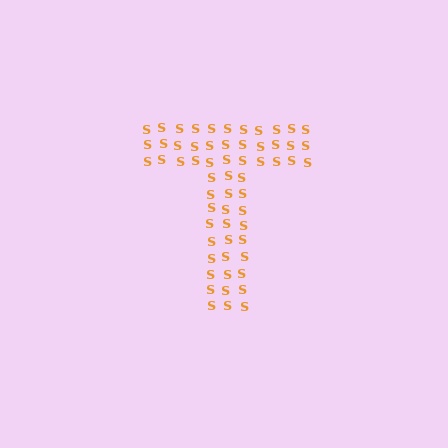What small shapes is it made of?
It is made of small letter S's.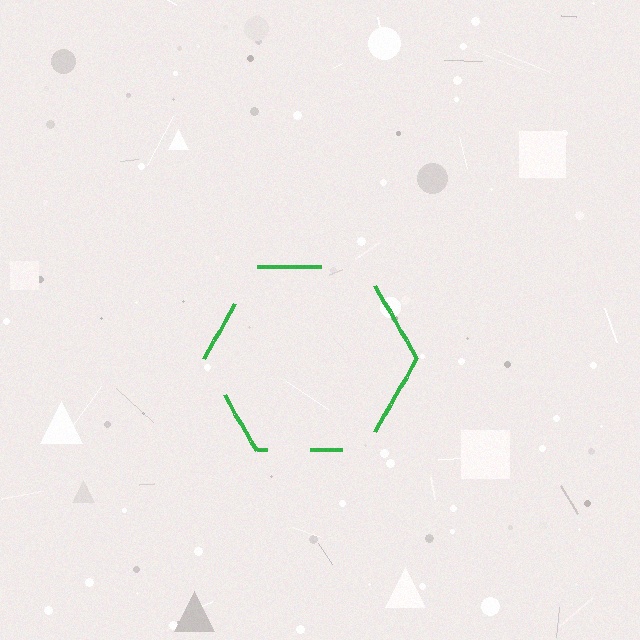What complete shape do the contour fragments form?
The contour fragments form a hexagon.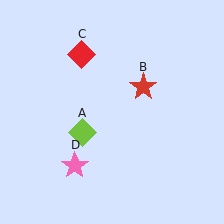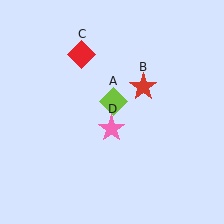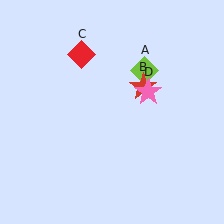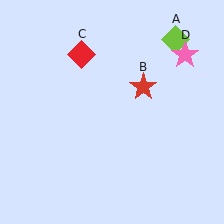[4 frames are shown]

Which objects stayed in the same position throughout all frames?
Red star (object B) and red diamond (object C) remained stationary.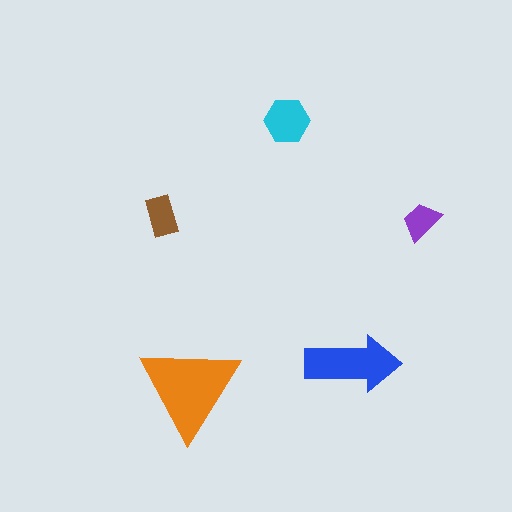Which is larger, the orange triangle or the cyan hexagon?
The orange triangle.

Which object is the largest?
The orange triangle.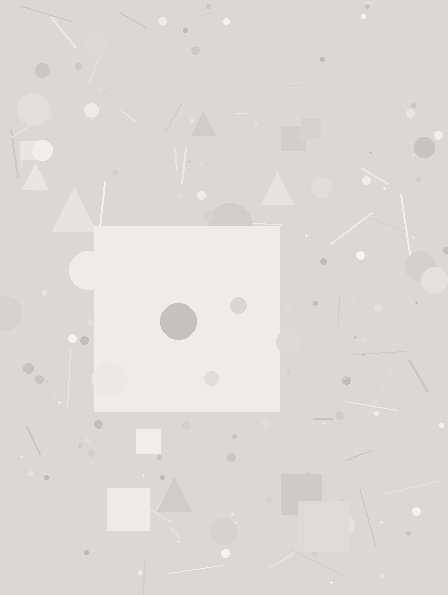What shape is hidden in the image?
A square is hidden in the image.